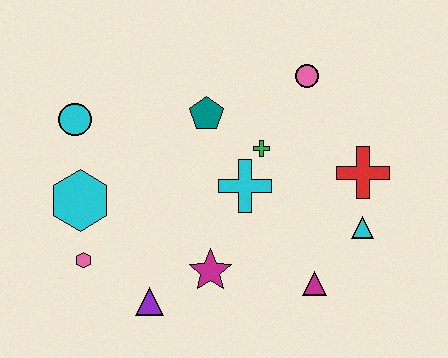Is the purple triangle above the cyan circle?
No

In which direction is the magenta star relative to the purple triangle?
The magenta star is to the right of the purple triangle.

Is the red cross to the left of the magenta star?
No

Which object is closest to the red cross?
The cyan triangle is closest to the red cross.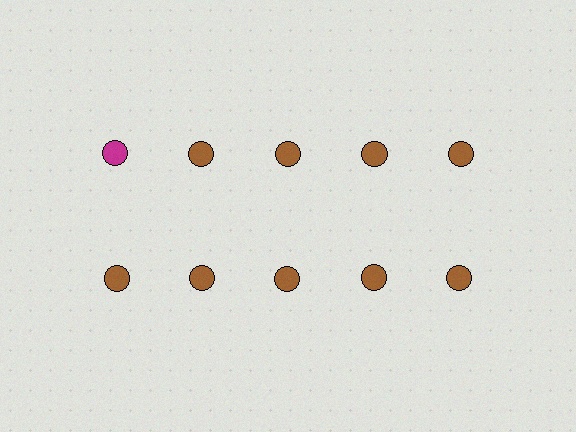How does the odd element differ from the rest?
It has a different color: magenta instead of brown.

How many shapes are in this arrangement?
There are 10 shapes arranged in a grid pattern.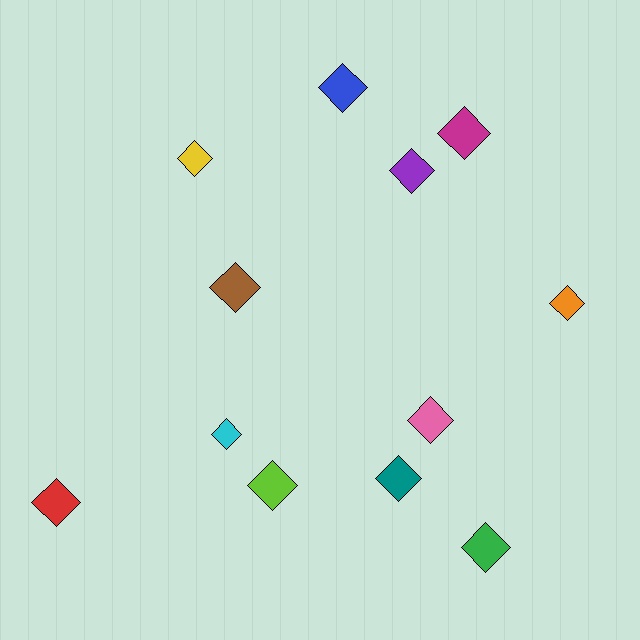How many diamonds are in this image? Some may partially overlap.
There are 12 diamonds.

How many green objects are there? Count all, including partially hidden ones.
There is 1 green object.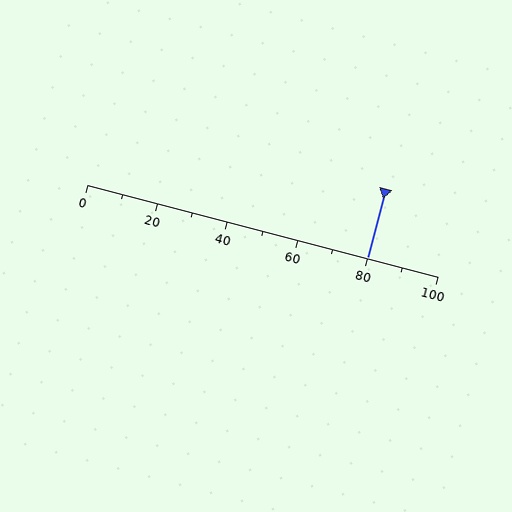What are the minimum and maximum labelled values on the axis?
The axis runs from 0 to 100.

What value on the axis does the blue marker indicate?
The marker indicates approximately 80.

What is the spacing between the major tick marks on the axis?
The major ticks are spaced 20 apart.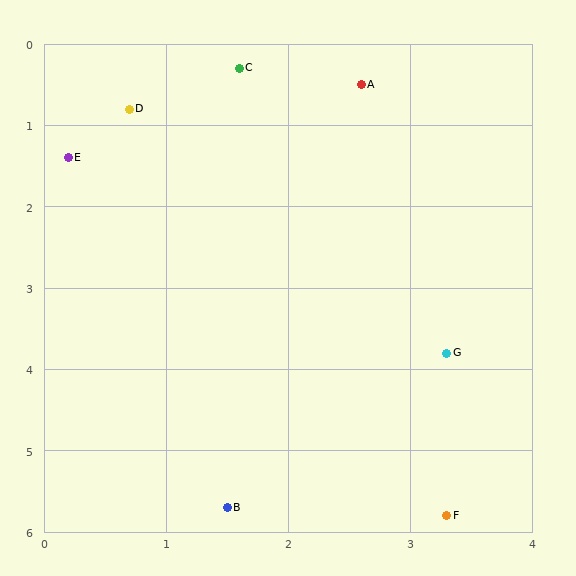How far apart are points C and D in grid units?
Points C and D are about 1.0 grid units apart.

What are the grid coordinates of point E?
Point E is at approximately (0.2, 1.4).